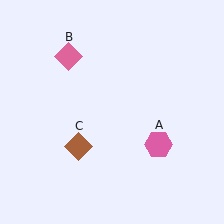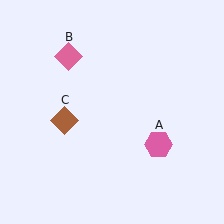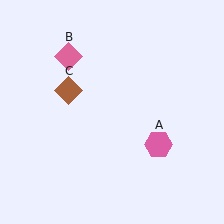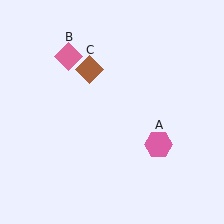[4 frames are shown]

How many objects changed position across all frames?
1 object changed position: brown diamond (object C).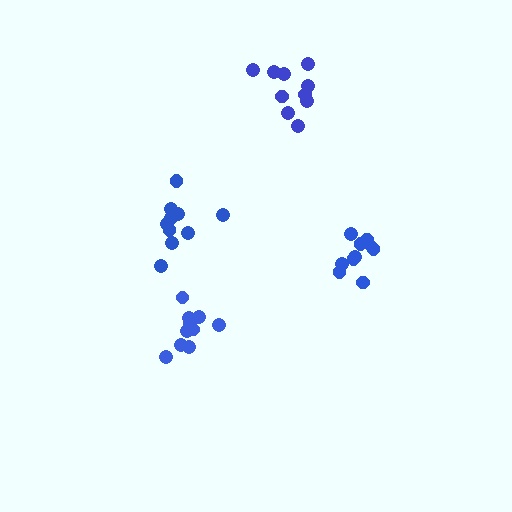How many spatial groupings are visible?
There are 4 spatial groupings.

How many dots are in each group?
Group 1: 10 dots, Group 2: 10 dots, Group 3: 10 dots, Group 4: 10 dots (40 total).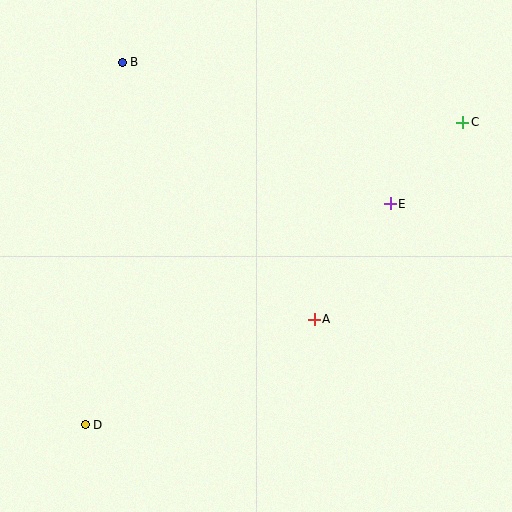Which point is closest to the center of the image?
Point A at (314, 319) is closest to the center.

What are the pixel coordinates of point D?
Point D is at (85, 425).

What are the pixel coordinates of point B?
Point B is at (122, 63).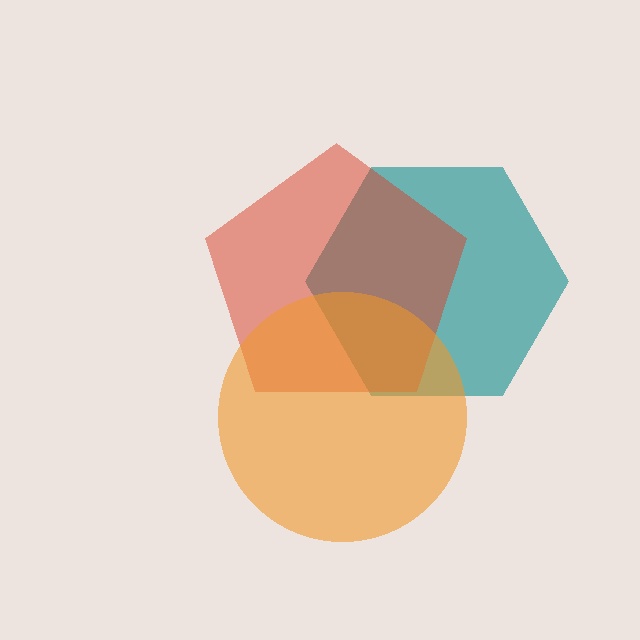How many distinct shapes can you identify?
There are 3 distinct shapes: a teal hexagon, a red pentagon, an orange circle.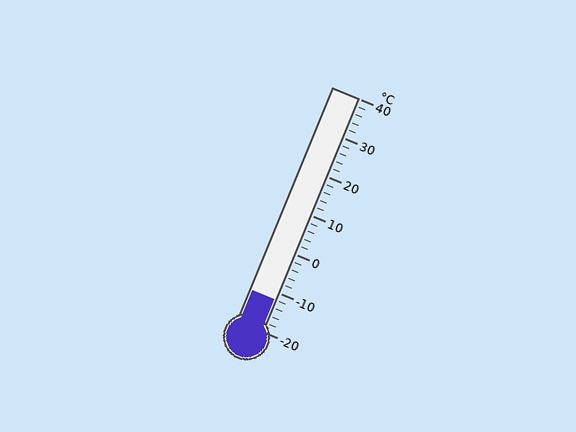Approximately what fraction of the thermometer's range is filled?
The thermometer is filled to approximately 15% of its range.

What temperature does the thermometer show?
The thermometer shows approximately -12°C.